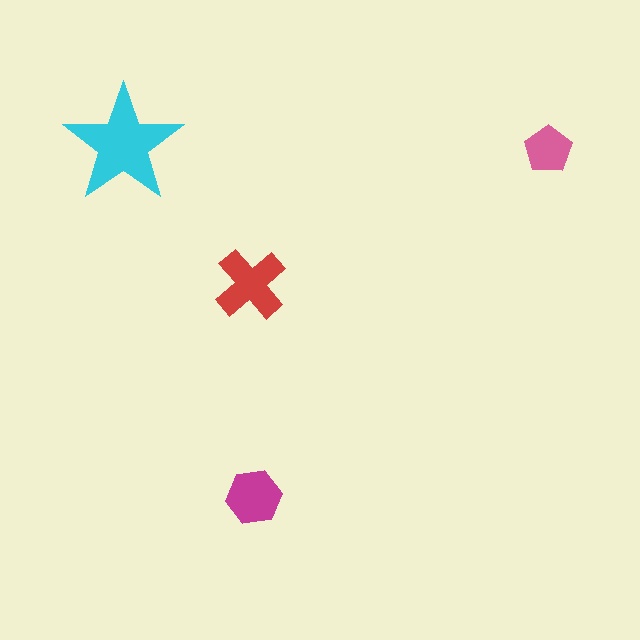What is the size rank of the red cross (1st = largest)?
2nd.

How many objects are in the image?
There are 4 objects in the image.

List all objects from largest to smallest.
The cyan star, the red cross, the magenta hexagon, the pink pentagon.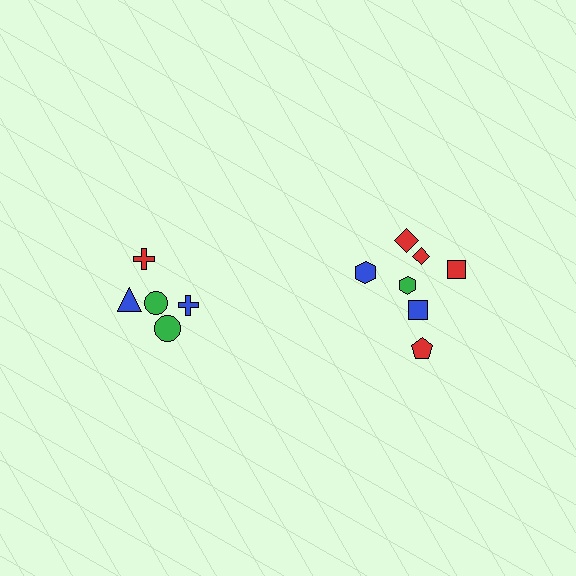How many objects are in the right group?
There are 7 objects.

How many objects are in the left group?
There are 5 objects.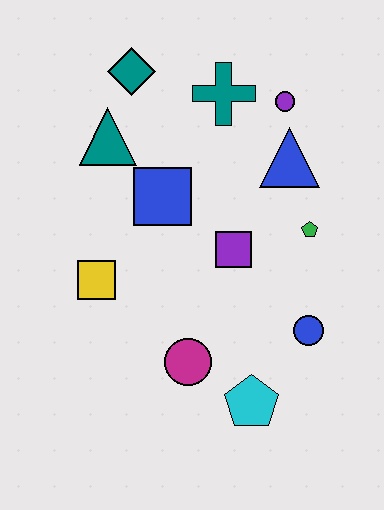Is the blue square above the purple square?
Yes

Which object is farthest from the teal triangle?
The cyan pentagon is farthest from the teal triangle.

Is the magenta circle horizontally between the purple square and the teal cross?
No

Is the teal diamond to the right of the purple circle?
No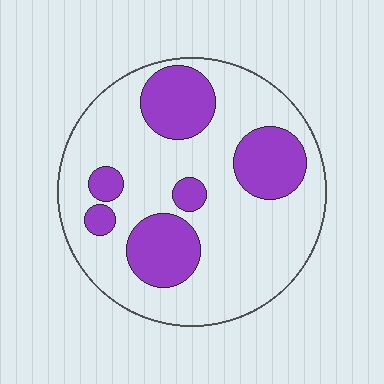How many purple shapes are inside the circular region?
6.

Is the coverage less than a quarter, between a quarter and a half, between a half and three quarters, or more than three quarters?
Between a quarter and a half.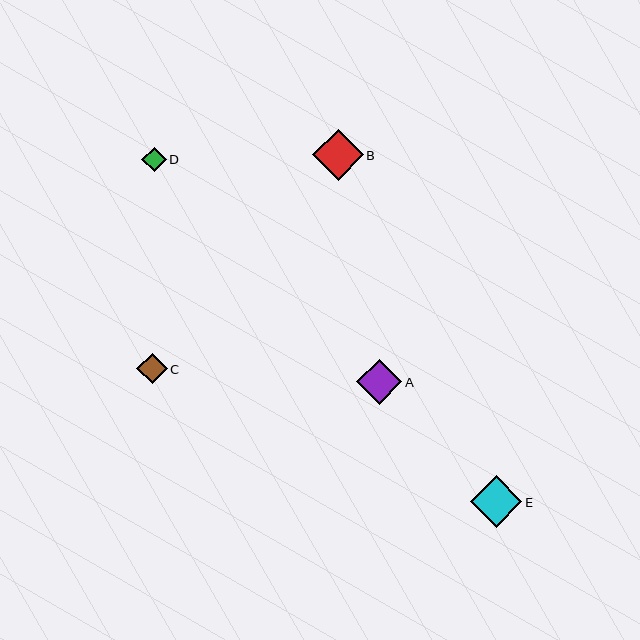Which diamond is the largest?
Diamond E is the largest with a size of approximately 52 pixels.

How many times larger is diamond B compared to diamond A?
Diamond B is approximately 1.1 times the size of diamond A.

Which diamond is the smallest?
Diamond D is the smallest with a size of approximately 25 pixels.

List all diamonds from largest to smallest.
From largest to smallest: E, B, A, C, D.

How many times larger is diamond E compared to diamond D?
Diamond E is approximately 2.1 times the size of diamond D.